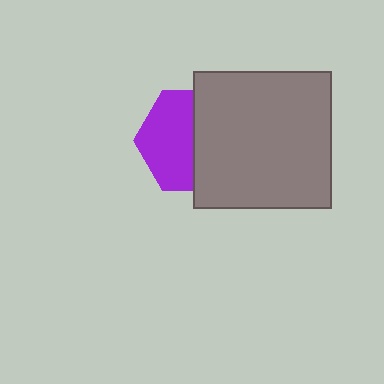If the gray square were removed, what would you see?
You would see the complete purple hexagon.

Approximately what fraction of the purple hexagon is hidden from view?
Roughly 47% of the purple hexagon is hidden behind the gray square.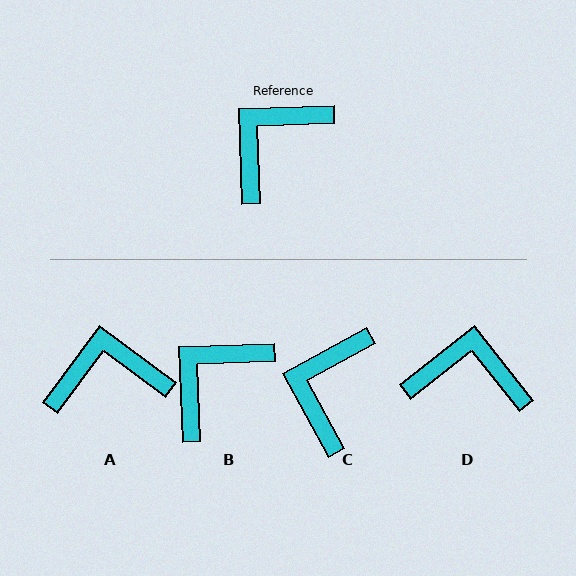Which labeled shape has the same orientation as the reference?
B.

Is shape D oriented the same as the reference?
No, it is off by about 54 degrees.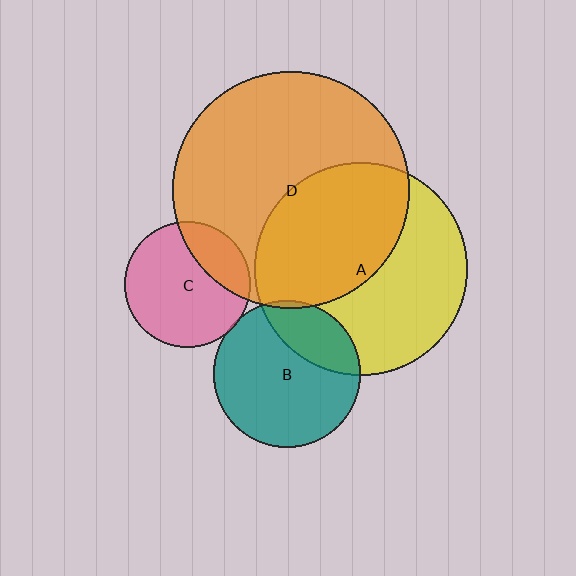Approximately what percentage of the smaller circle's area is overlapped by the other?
Approximately 5%.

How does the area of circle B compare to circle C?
Approximately 1.4 times.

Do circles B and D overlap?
Yes.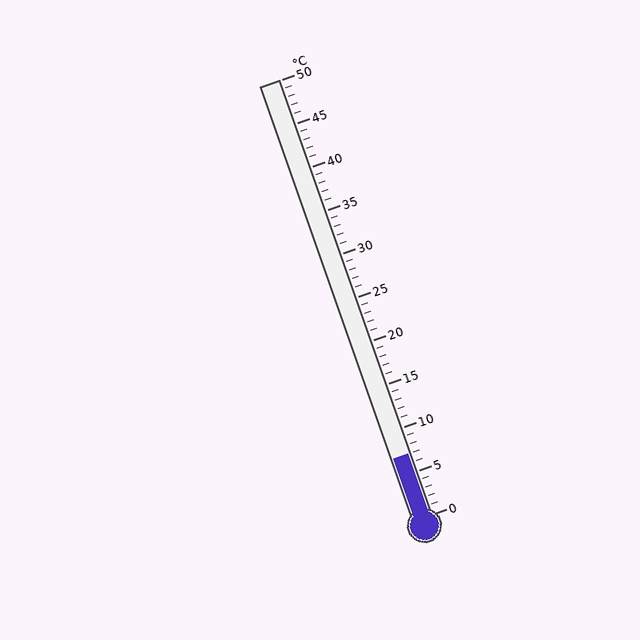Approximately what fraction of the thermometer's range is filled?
The thermometer is filled to approximately 15% of its range.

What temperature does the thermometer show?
The thermometer shows approximately 7°C.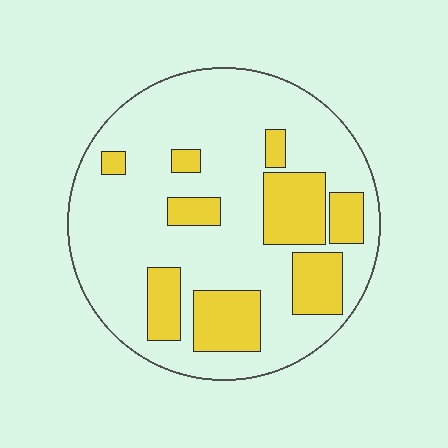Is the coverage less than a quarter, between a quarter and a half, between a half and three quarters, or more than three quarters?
Between a quarter and a half.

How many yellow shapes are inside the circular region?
9.